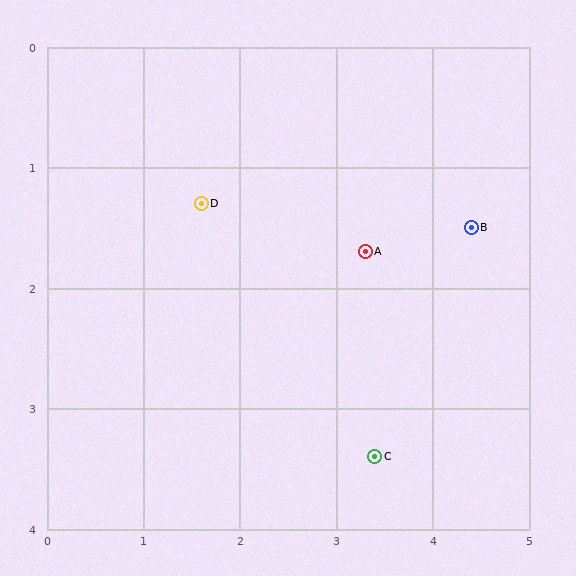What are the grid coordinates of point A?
Point A is at approximately (3.3, 1.7).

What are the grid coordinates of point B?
Point B is at approximately (4.4, 1.5).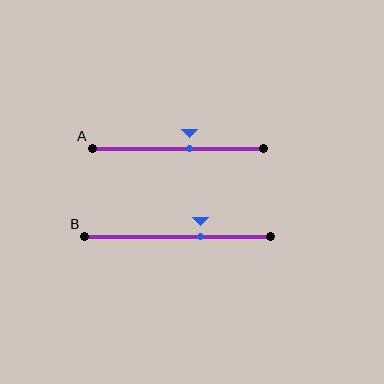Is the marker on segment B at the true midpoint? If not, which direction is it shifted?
No, the marker on segment B is shifted to the right by about 12% of the segment length.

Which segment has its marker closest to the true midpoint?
Segment A has its marker closest to the true midpoint.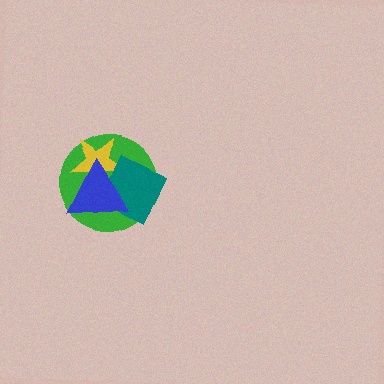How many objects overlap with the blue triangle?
3 objects overlap with the blue triangle.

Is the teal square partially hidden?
Yes, it is partially covered by another shape.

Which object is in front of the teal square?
The blue triangle is in front of the teal square.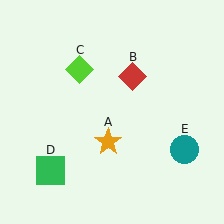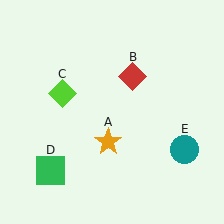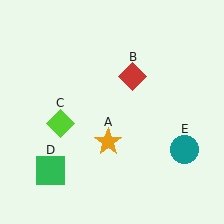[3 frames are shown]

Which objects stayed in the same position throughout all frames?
Orange star (object A) and red diamond (object B) and green square (object D) and teal circle (object E) remained stationary.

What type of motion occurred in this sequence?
The lime diamond (object C) rotated counterclockwise around the center of the scene.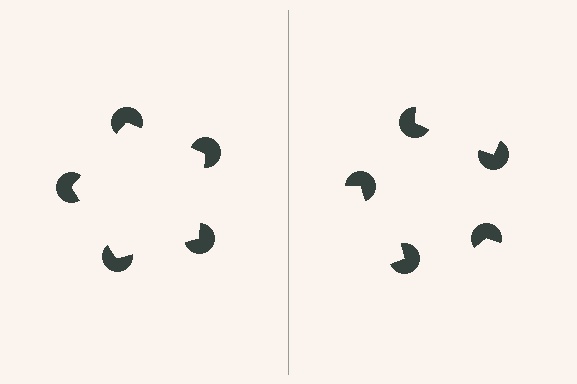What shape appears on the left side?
An illusory pentagon.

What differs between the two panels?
The pac-man discs are positioned identically on both sides; only the wedge orientations differ. On the left they align to a pentagon; on the right they are misaligned.